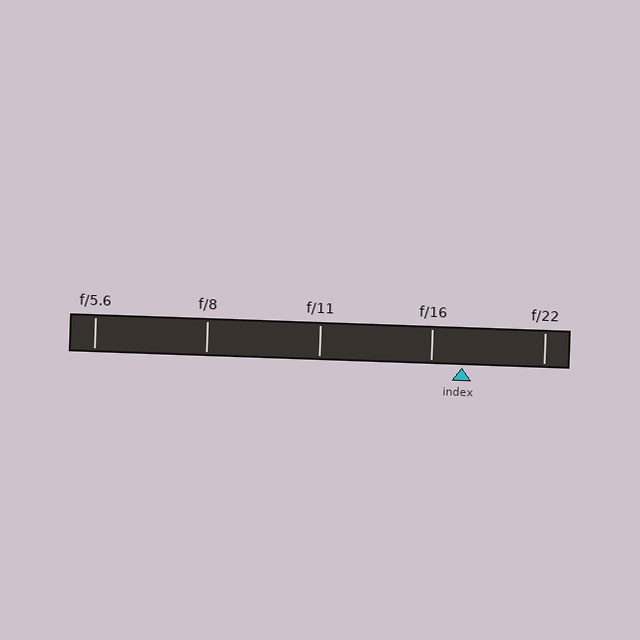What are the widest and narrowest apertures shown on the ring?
The widest aperture shown is f/5.6 and the narrowest is f/22.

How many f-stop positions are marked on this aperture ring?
There are 5 f-stop positions marked.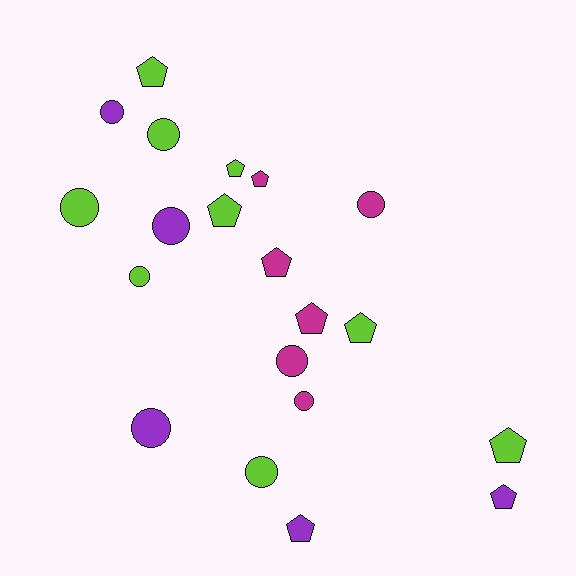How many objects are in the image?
There are 20 objects.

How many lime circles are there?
There are 4 lime circles.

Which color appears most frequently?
Lime, with 9 objects.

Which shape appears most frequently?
Circle, with 10 objects.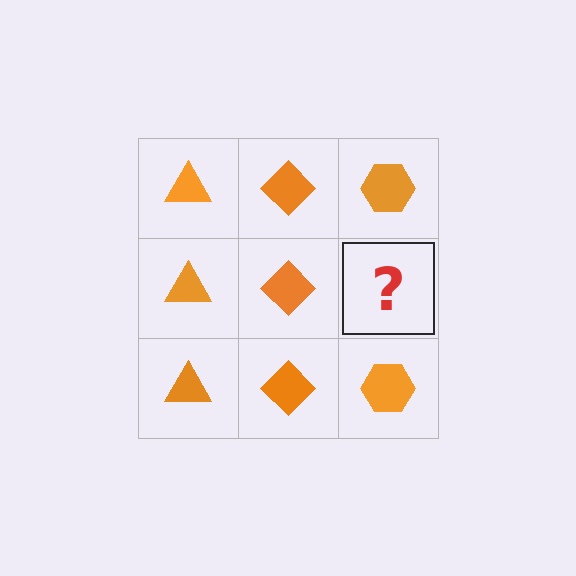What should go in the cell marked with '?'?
The missing cell should contain an orange hexagon.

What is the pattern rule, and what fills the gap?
The rule is that each column has a consistent shape. The gap should be filled with an orange hexagon.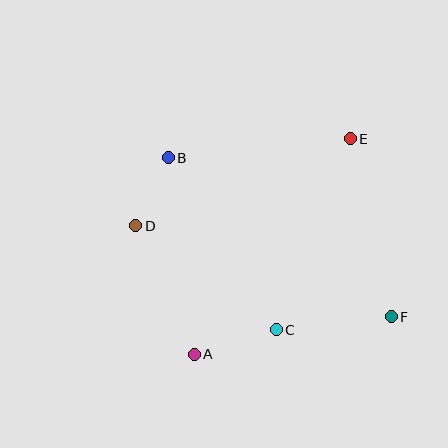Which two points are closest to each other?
Points B and D are closest to each other.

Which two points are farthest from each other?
Points B and F are farthest from each other.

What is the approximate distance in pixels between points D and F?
The distance between D and F is approximately 271 pixels.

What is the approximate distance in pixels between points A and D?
The distance between A and D is approximately 141 pixels.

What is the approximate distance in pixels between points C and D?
The distance between C and D is approximately 175 pixels.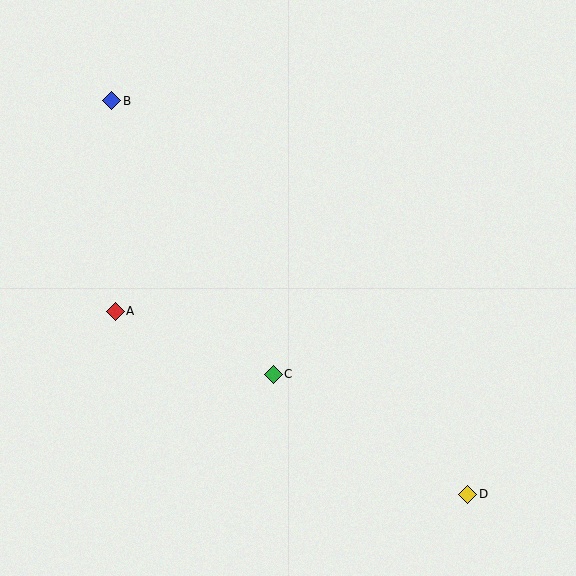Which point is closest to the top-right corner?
Point B is closest to the top-right corner.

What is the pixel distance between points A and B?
The distance between A and B is 211 pixels.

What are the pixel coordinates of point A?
Point A is at (115, 311).